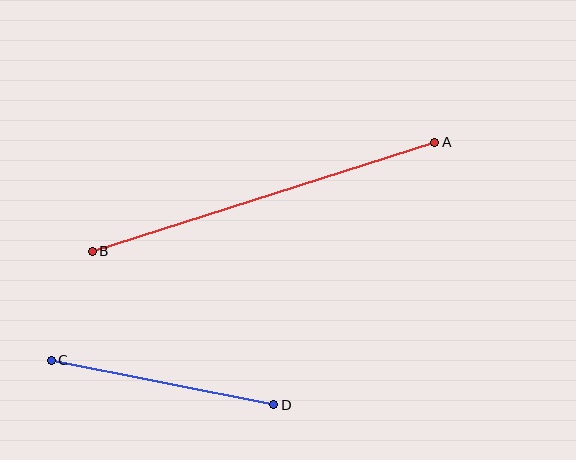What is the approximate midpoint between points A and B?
The midpoint is at approximately (263, 197) pixels.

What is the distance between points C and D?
The distance is approximately 227 pixels.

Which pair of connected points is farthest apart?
Points A and B are farthest apart.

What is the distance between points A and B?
The distance is approximately 359 pixels.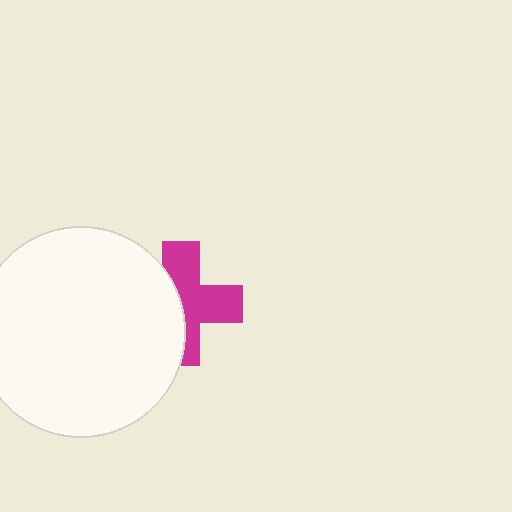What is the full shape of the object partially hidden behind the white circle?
The partially hidden object is a magenta cross.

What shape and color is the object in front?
The object in front is a white circle.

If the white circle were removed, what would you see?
You would see the complete magenta cross.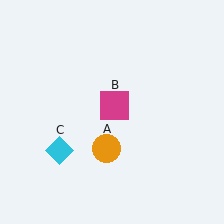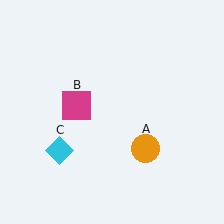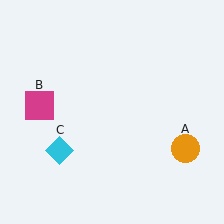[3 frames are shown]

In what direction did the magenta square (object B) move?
The magenta square (object B) moved left.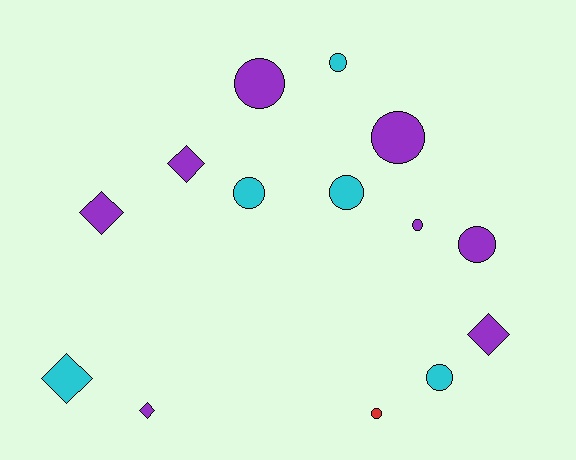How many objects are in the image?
There are 14 objects.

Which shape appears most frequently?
Circle, with 9 objects.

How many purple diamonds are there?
There are 4 purple diamonds.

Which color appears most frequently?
Purple, with 8 objects.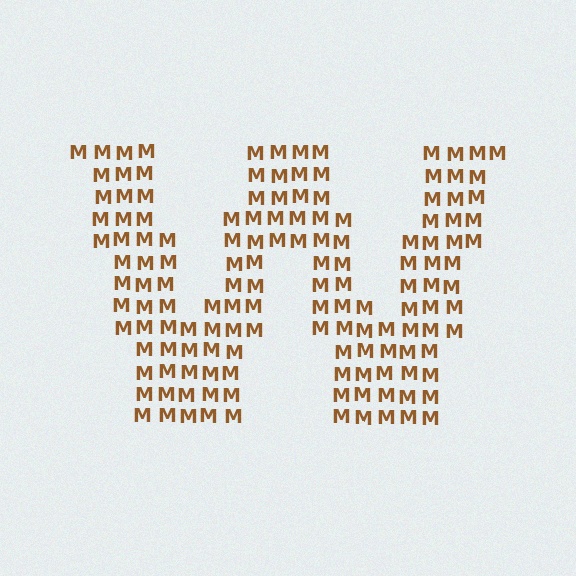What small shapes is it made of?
It is made of small letter M's.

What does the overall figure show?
The overall figure shows the letter W.